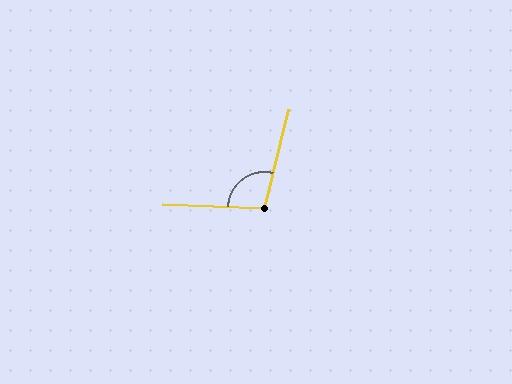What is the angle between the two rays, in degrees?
Approximately 101 degrees.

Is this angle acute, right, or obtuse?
It is obtuse.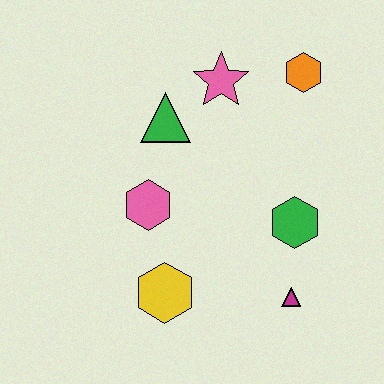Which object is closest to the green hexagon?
The magenta triangle is closest to the green hexagon.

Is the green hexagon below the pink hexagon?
Yes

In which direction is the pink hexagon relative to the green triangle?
The pink hexagon is below the green triangle.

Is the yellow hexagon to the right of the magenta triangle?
No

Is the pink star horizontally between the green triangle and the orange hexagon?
Yes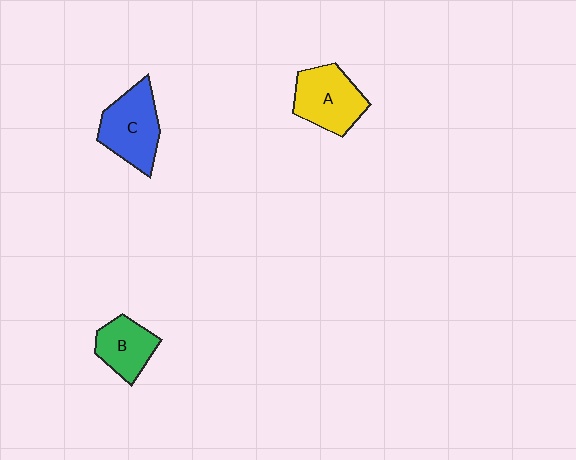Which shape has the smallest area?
Shape B (green).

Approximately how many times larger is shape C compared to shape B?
Approximately 1.4 times.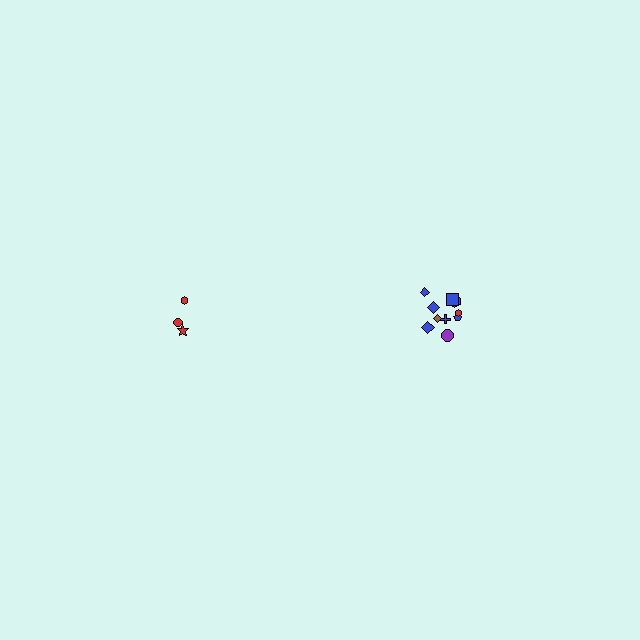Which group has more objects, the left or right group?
The right group.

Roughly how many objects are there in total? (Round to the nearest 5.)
Roughly 15 objects in total.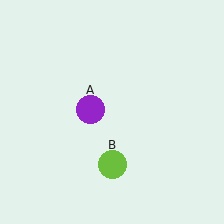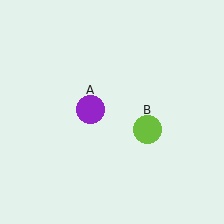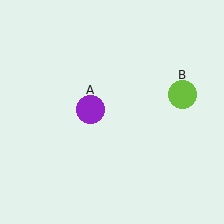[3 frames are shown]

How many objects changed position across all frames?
1 object changed position: lime circle (object B).